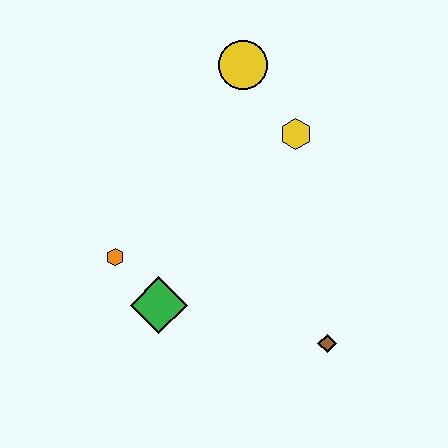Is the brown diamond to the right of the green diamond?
Yes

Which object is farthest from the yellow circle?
The brown diamond is farthest from the yellow circle.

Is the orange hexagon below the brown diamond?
No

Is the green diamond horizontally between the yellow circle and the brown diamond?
No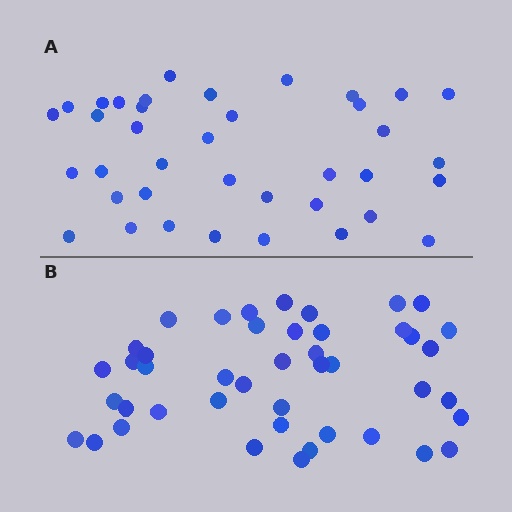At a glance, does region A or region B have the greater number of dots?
Region B (the bottom region) has more dots.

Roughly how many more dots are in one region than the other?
Region B has about 6 more dots than region A.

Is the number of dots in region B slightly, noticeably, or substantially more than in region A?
Region B has only slightly more — the two regions are fairly close. The ratio is roughly 1.2 to 1.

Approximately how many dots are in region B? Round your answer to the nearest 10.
About 40 dots. (The exact count is 44, which rounds to 40.)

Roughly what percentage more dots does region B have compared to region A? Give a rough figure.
About 15% more.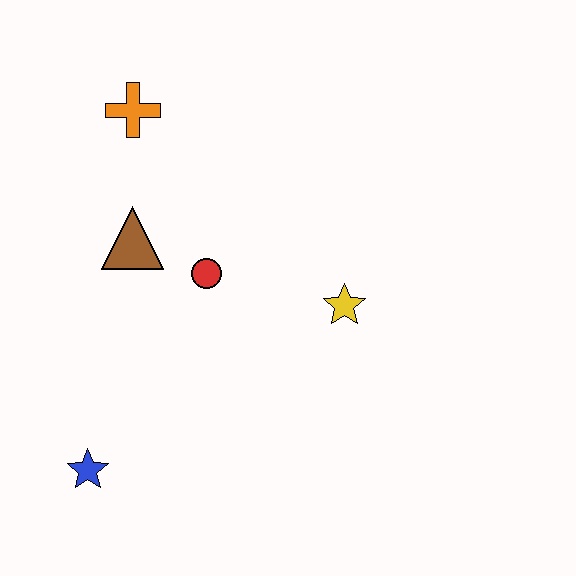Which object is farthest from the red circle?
The blue star is farthest from the red circle.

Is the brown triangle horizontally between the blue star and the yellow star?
Yes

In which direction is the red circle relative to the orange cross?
The red circle is below the orange cross.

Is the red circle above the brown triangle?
No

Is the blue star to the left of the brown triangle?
Yes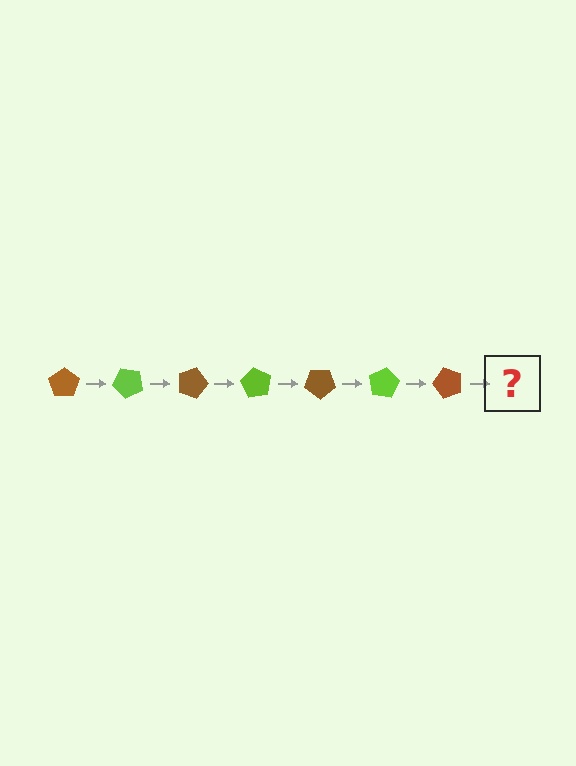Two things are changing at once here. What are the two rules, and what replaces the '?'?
The two rules are that it rotates 45 degrees each step and the color cycles through brown and lime. The '?' should be a lime pentagon, rotated 315 degrees from the start.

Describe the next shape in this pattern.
It should be a lime pentagon, rotated 315 degrees from the start.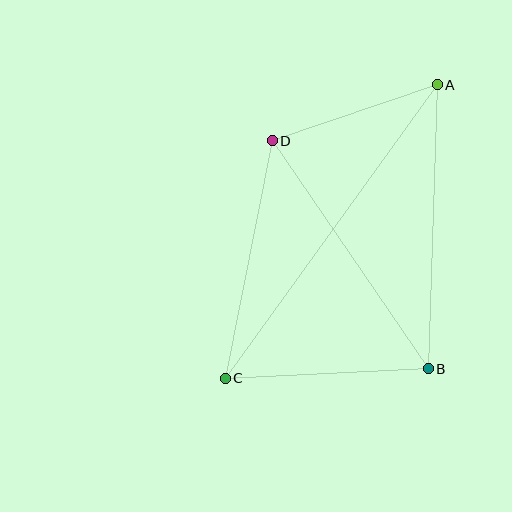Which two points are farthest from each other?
Points A and C are farthest from each other.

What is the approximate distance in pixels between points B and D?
The distance between B and D is approximately 276 pixels.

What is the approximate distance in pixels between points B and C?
The distance between B and C is approximately 203 pixels.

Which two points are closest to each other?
Points A and D are closest to each other.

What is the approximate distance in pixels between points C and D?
The distance between C and D is approximately 242 pixels.